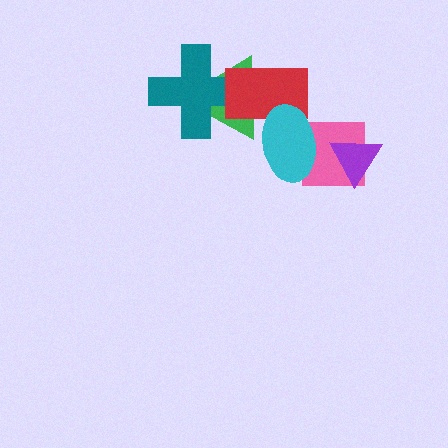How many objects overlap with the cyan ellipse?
3 objects overlap with the cyan ellipse.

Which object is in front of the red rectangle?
The cyan ellipse is in front of the red rectangle.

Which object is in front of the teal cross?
The red rectangle is in front of the teal cross.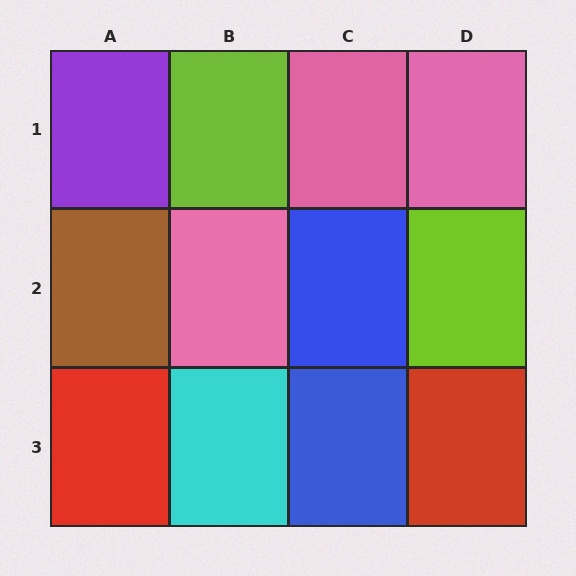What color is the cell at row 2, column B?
Pink.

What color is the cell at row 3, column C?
Blue.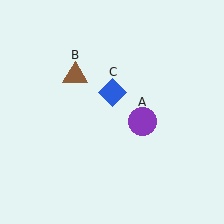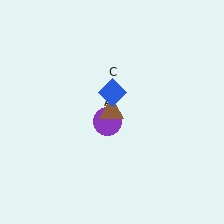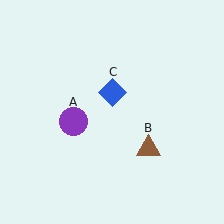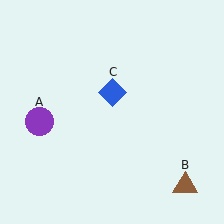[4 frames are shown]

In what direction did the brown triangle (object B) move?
The brown triangle (object B) moved down and to the right.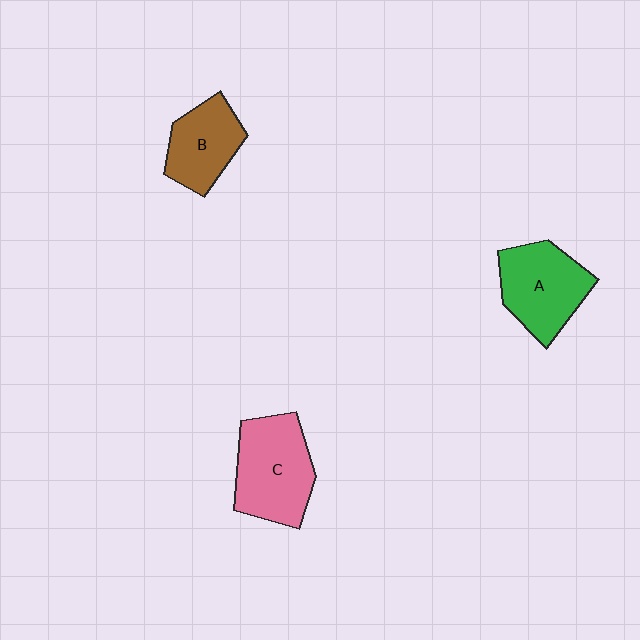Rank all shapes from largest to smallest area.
From largest to smallest: C (pink), A (green), B (brown).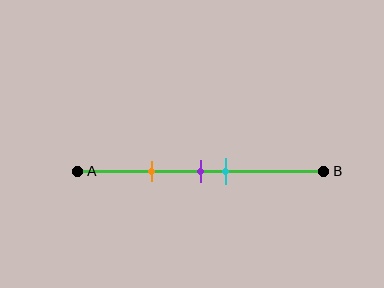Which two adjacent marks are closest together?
The purple and cyan marks are the closest adjacent pair.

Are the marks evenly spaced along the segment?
No, the marks are not evenly spaced.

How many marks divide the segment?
There are 3 marks dividing the segment.